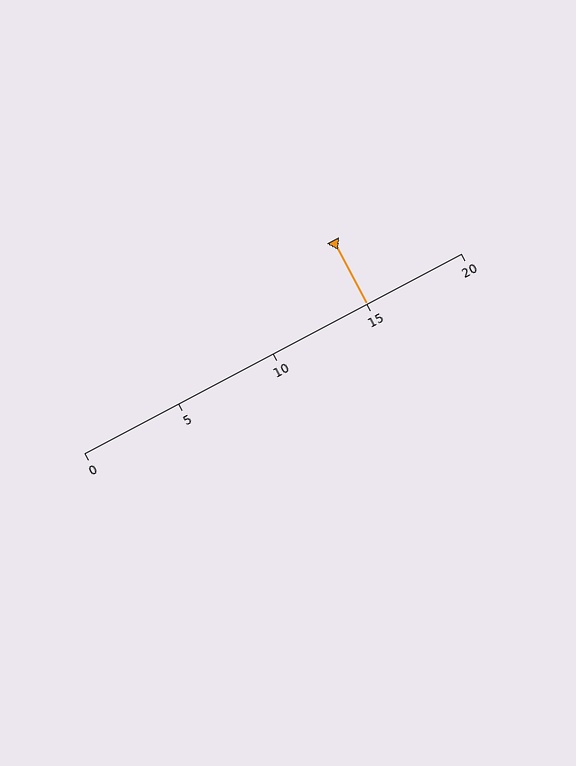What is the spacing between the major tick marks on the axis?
The major ticks are spaced 5 apart.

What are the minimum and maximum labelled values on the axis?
The axis runs from 0 to 20.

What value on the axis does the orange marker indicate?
The marker indicates approximately 15.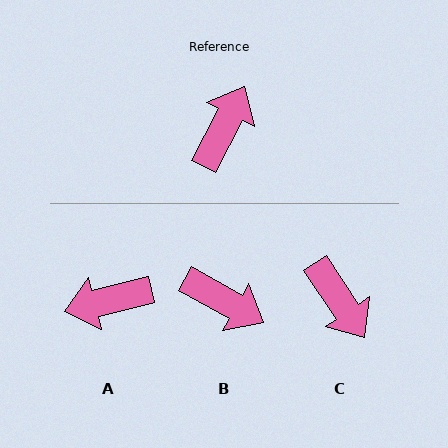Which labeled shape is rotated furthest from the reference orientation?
A, about 131 degrees away.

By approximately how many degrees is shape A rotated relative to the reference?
Approximately 131 degrees counter-clockwise.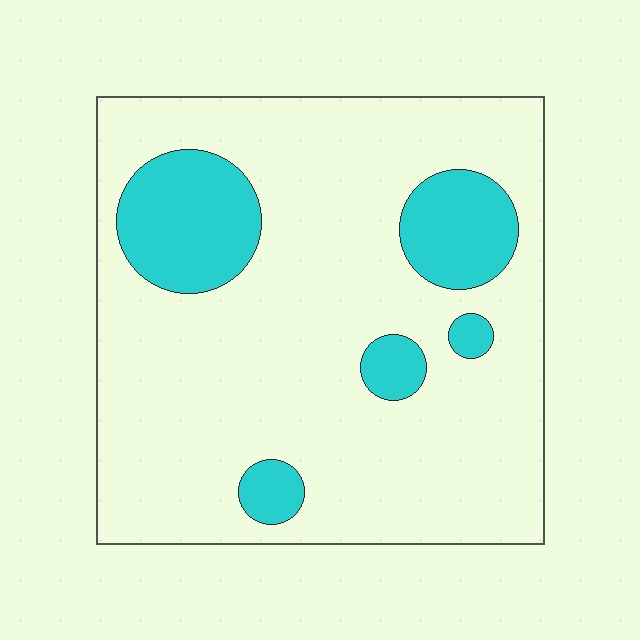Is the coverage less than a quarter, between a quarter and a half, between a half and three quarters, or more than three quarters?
Less than a quarter.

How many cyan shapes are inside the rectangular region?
5.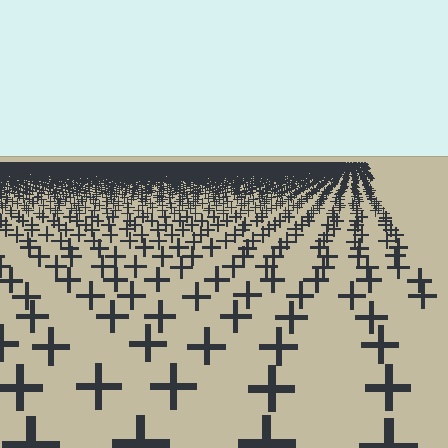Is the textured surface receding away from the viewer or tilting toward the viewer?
The surface is receding away from the viewer. Texture elements get smaller and denser toward the top.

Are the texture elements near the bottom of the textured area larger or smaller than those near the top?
Larger. Near the bottom, elements are closer to the viewer and appear at a bigger on-screen size.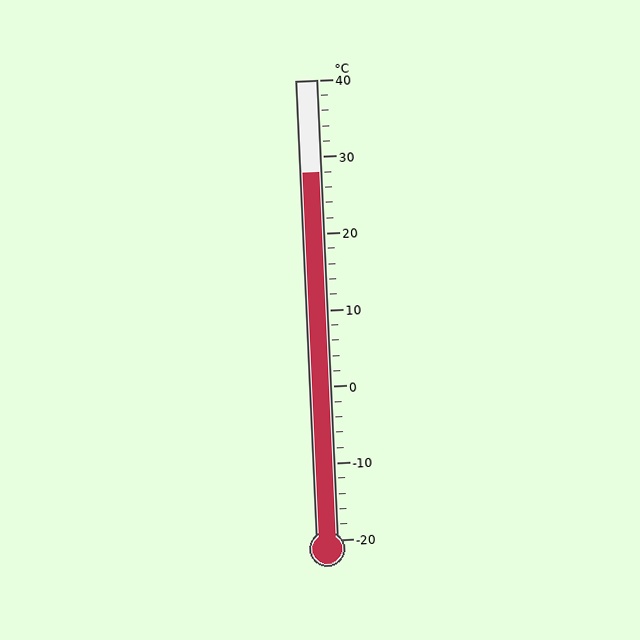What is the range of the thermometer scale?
The thermometer scale ranges from -20°C to 40°C.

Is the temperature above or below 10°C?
The temperature is above 10°C.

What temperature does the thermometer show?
The thermometer shows approximately 28°C.